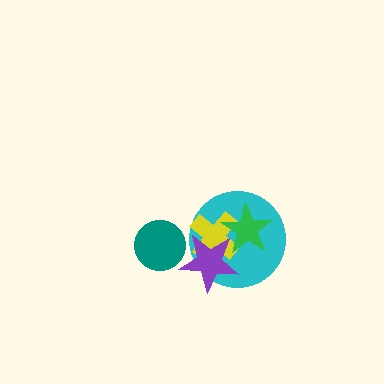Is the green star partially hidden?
Yes, it is partially covered by another shape.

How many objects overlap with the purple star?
3 objects overlap with the purple star.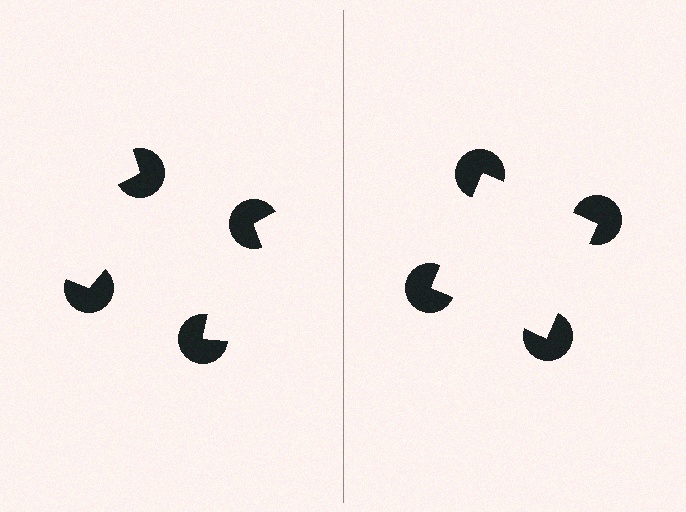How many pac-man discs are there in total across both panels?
8 — 4 on each side.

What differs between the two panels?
The pac-man discs are positioned identically on both sides; only the wedge orientations differ. On the right they align to a square; on the left they are misaligned.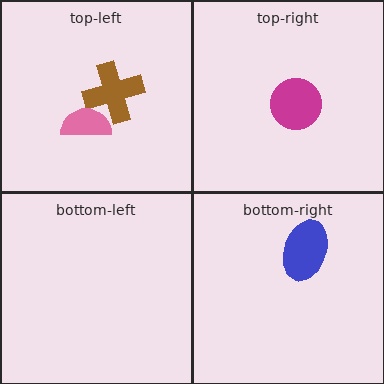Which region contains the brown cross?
The top-left region.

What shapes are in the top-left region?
The brown cross, the pink semicircle.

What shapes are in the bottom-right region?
The blue ellipse.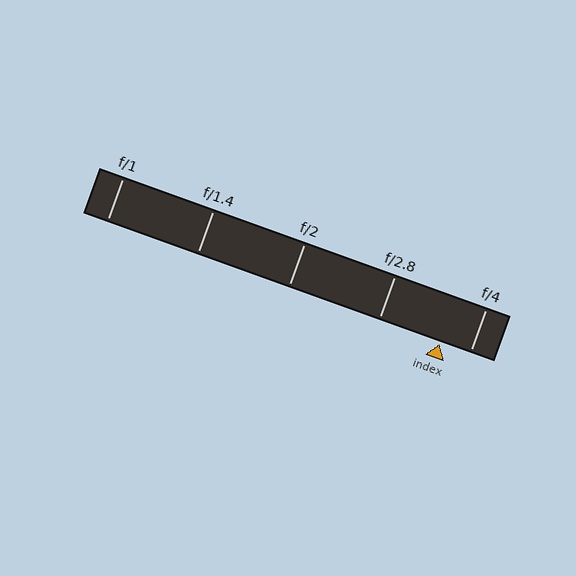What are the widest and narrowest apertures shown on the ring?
The widest aperture shown is f/1 and the narrowest is f/4.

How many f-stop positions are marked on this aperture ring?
There are 5 f-stop positions marked.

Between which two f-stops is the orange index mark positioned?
The index mark is between f/2.8 and f/4.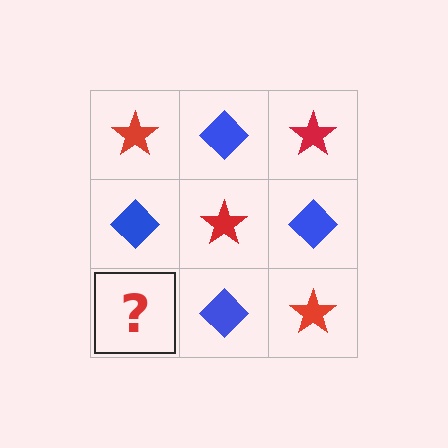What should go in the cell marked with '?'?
The missing cell should contain a red star.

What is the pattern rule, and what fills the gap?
The rule is that it alternates red star and blue diamond in a checkerboard pattern. The gap should be filled with a red star.